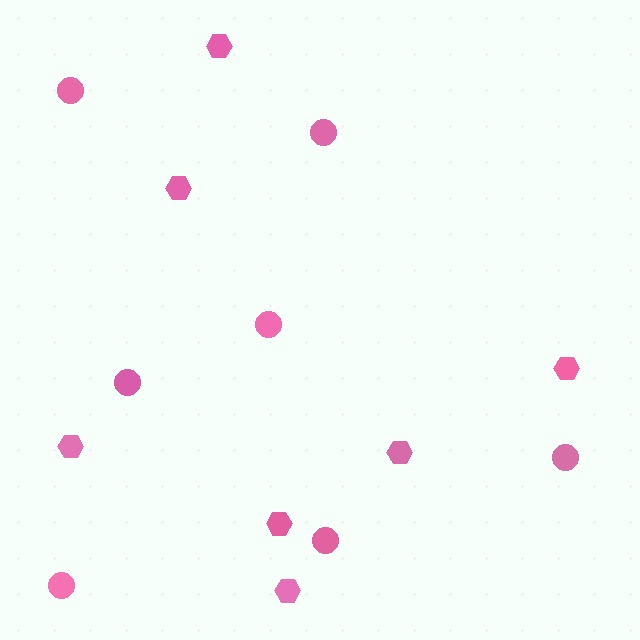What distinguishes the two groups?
There are 2 groups: one group of circles (7) and one group of hexagons (7).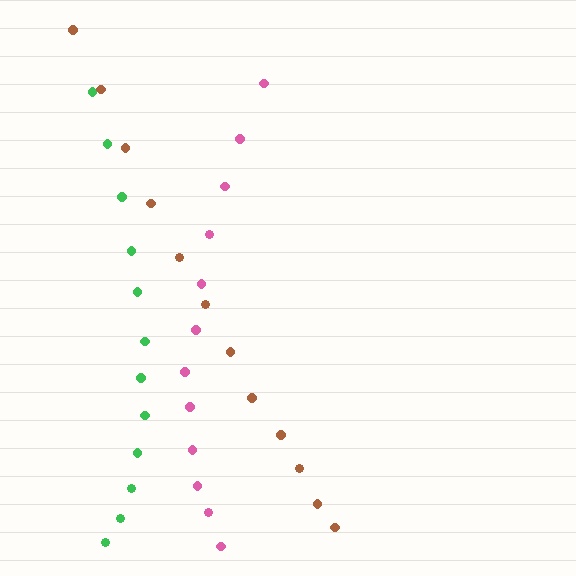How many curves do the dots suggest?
There are 3 distinct paths.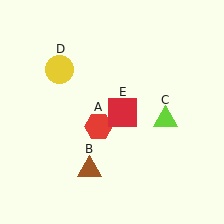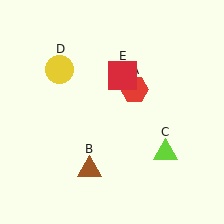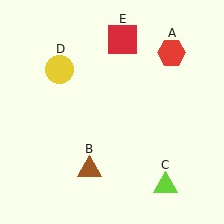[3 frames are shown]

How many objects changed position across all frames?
3 objects changed position: red hexagon (object A), lime triangle (object C), red square (object E).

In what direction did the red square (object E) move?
The red square (object E) moved up.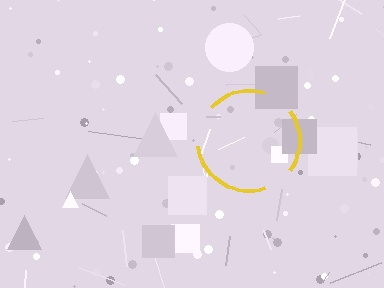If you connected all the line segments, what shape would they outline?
They would outline a circle.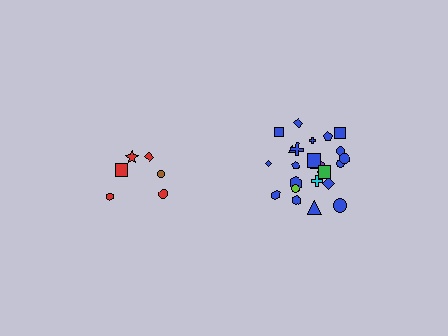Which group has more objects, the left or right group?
The right group.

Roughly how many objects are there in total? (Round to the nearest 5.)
Roughly 30 objects in total.